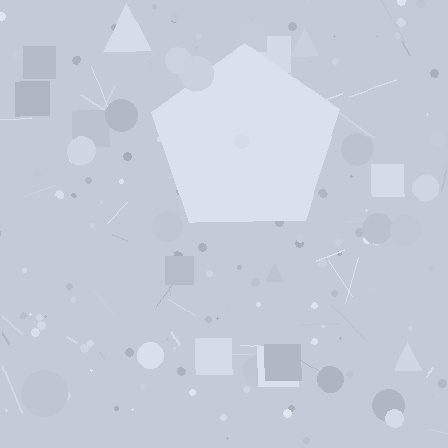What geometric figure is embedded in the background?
A pentagon is embedded in the background.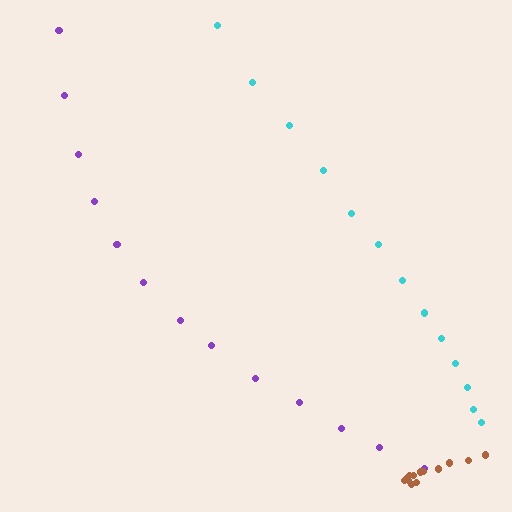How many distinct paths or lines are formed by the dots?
There are 3 distinct paths.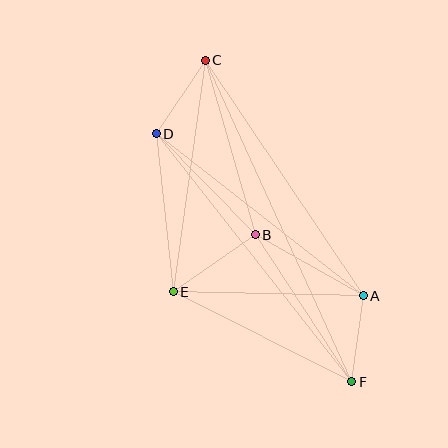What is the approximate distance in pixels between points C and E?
The distance between C and E is approximately 234 pixels.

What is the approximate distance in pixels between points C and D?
The distance between C and D is approximately 89 pixels.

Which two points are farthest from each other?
Points C and F are farthest from each other.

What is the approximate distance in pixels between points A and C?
The distance between A and C is approximately 284 pixels.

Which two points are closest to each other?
Points A and F are closest to each other.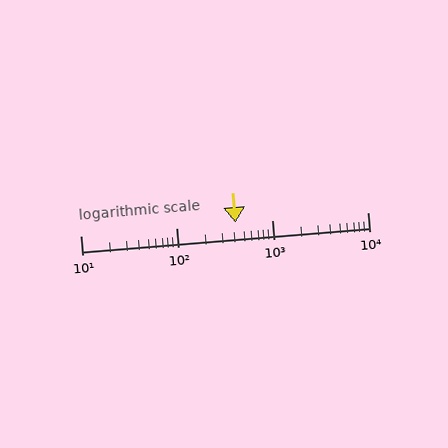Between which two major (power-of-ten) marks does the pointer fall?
The pointer is between 100 and 1000.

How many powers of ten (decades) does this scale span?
The scale spans 3 decades, from 10 to 10000.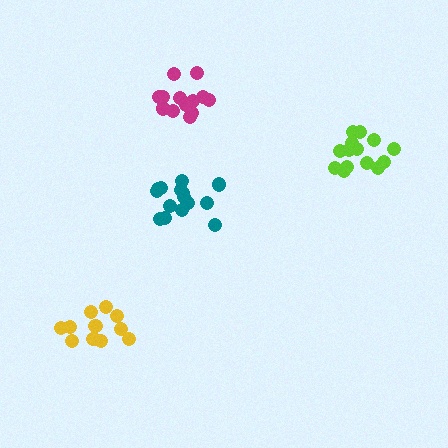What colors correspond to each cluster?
The clusters are colored: yellow, magenta, lime, teal.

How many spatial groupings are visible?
There are 4 spatial groupings.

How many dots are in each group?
Group 1: 12 dots, Group 2: 13 dots, Group 3: 14 dots, Group 4: 15 dots (54 total).